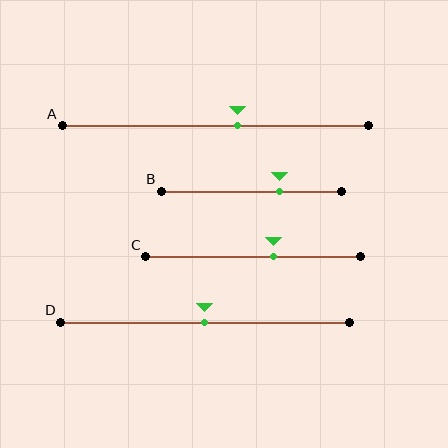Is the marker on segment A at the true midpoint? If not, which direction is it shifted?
No, the marker on segment A is shifted to the right by about 7% of the segment length.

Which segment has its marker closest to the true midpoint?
Segment D has its marker closest to the true midpoint.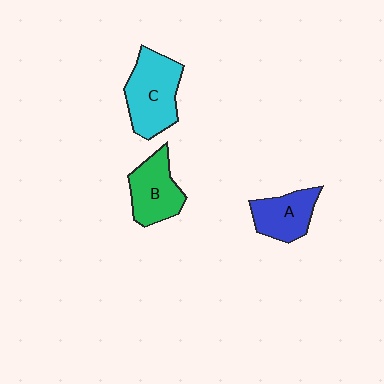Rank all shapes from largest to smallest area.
From largest to smallest: C (cyan), B (green), A (blue).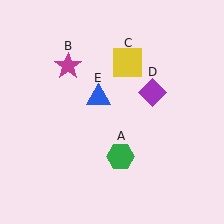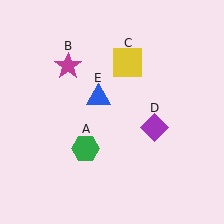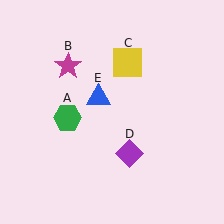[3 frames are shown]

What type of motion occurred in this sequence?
The green hexagon (object A), purple diamond (object D) rotated clockwise around the center of the scene.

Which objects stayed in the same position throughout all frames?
Magenta star (object B) and yellow square (object C) and blue triangle (object E) remained stationary.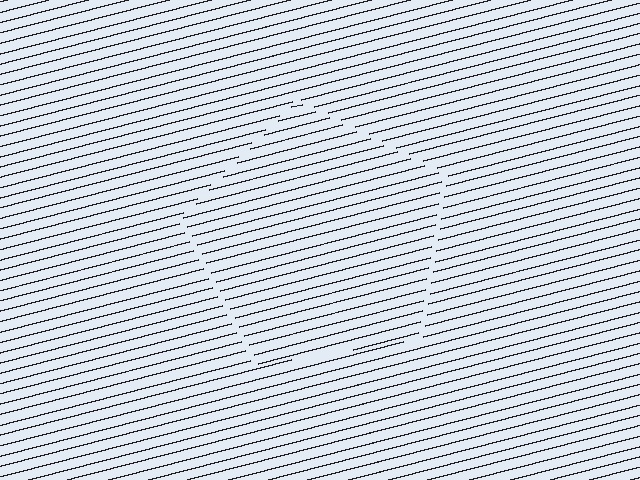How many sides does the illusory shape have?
5 sides — the line-ends trace a pentagon.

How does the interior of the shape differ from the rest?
The interior of the shape contains the same grating, shifted by half a period — the contour is defined by the phase discontinuity where line-ends from the inner and outer gratings abut.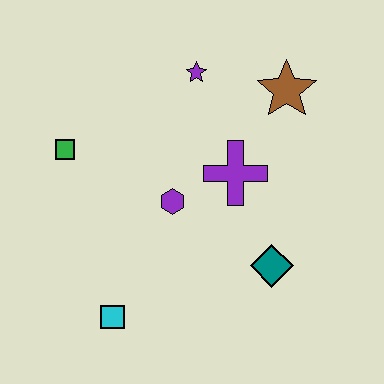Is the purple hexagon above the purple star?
No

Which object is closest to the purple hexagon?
The purple cross is closest to the purple hexagon.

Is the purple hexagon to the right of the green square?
Yes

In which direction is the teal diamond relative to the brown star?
The teal diamond is below the brown star.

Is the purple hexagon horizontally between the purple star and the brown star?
No